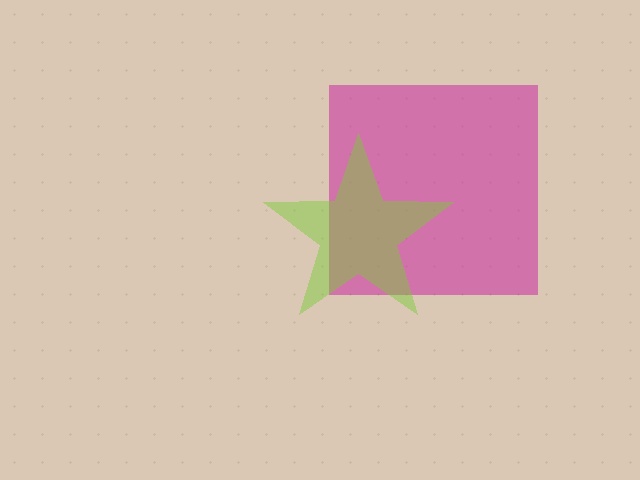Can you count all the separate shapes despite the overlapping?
Yes, there are 2 separate shapes.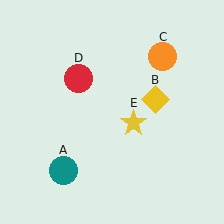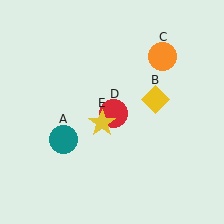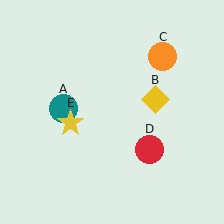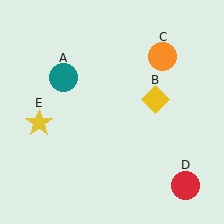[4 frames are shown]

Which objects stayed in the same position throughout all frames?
Yellow diamond (object B) and orange circle (object C) remained stationary.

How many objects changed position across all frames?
3 objects changed position: teal circle (object A), red circle (object D), yellow star (object E).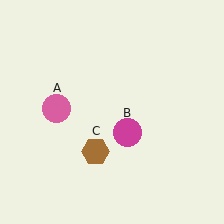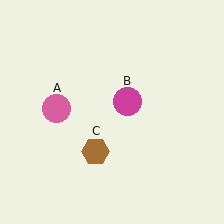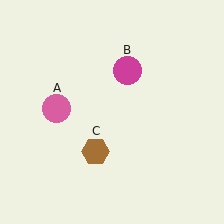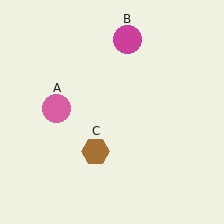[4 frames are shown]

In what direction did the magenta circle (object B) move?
The magenta circle (object B) moved up.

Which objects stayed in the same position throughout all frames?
Pink circle (object A) and brown hexagon (object C) remained stationary.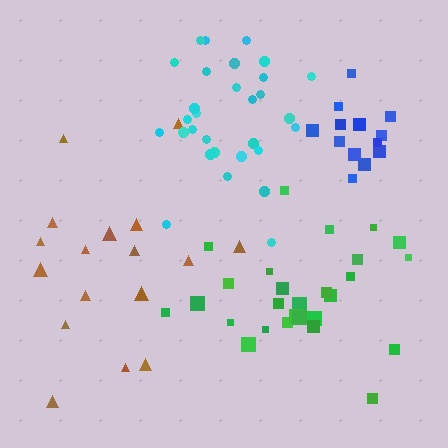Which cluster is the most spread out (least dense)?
Brown.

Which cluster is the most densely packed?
Cyan.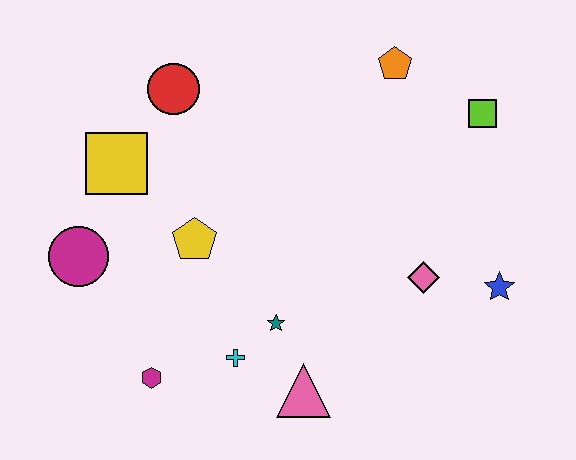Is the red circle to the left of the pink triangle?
Yes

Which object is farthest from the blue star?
The magenta circle is farthest from the blue star.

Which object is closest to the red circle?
The yellow square is closest to the red circle.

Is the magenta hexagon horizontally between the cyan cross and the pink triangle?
No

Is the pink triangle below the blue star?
Yes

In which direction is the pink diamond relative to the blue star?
The pink diamond is to the left of the blue star.